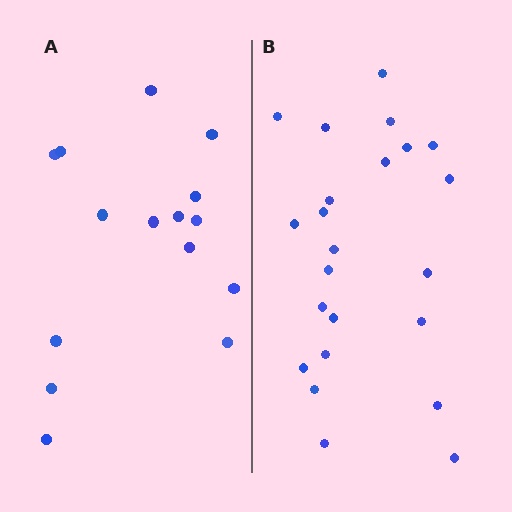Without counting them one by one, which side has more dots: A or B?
Region B (the right region) has more dots.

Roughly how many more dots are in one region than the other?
Region B has roughly 8 or so more dots than region A.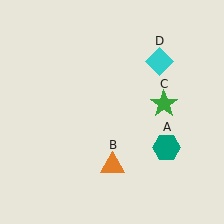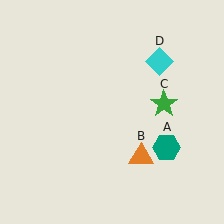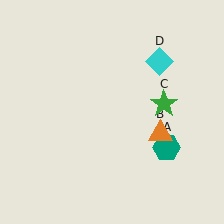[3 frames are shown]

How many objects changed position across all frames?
1 object changed position: orange triangle (object B).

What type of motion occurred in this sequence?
The orange triangle (object B) rotated counterclockwise around the center of the scene.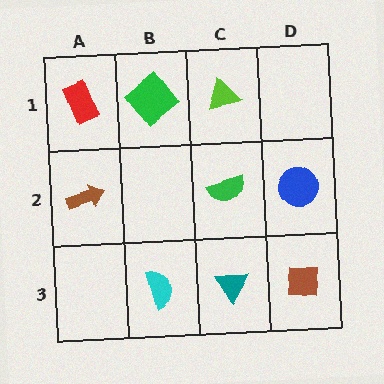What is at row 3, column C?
A teal triangle.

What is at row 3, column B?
A cyan semicircle.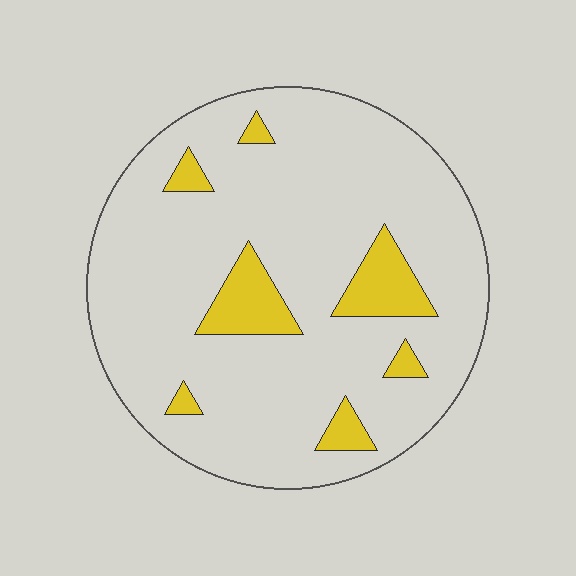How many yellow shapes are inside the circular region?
7.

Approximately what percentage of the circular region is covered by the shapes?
Approximately 10%.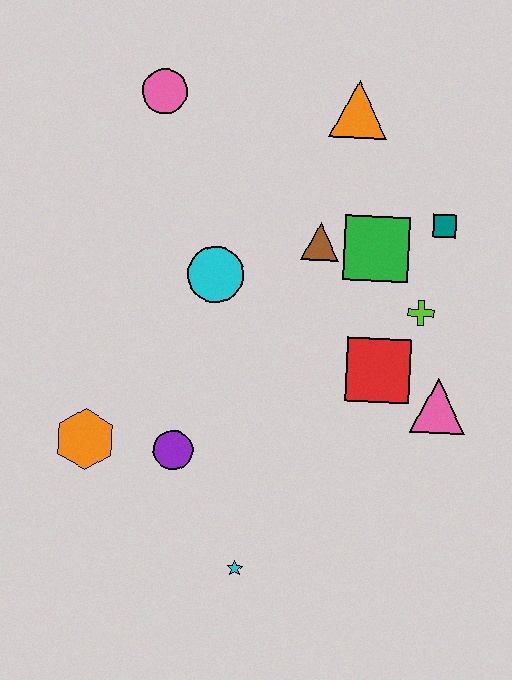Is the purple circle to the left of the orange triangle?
Yes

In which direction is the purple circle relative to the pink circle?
The purple circle is below the pink circle.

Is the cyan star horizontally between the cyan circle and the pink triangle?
Yes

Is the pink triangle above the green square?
No